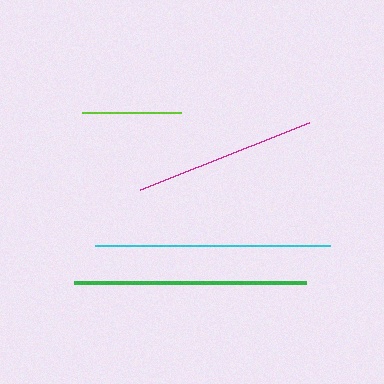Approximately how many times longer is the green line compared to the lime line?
The green line is approximately 2.3 times the length of the lime line.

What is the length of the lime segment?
The lime segment is approximately 99 pixels long.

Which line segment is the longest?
The cyan line is the longest at approximately 234 pixels.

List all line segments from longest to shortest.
From longest to shortest: cyan, green, magenta, lime.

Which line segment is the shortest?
The lime line is the shortest at approximately 99 pixels.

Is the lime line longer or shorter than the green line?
The green line is longer than the lime line.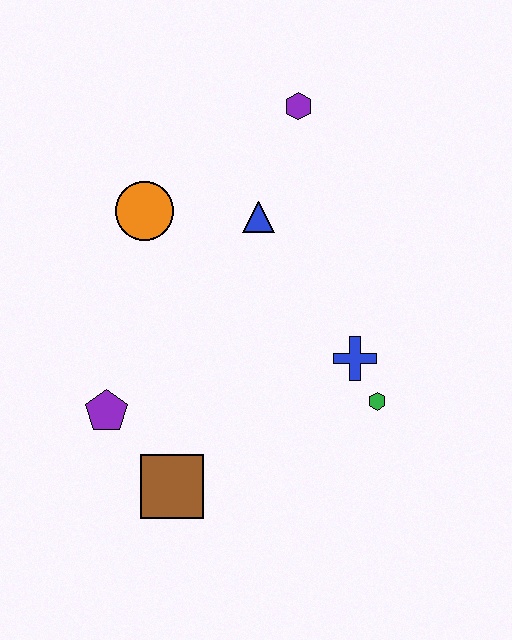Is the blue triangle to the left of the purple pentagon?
No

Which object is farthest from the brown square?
The purple hexagon is farthest from the brown square.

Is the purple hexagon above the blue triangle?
Yes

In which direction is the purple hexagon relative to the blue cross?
The purple hexagon is above the blue cross.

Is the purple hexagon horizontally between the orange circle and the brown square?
No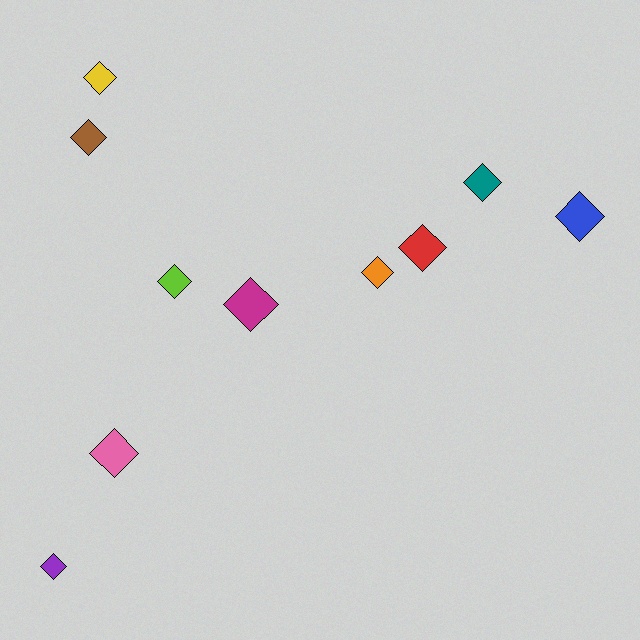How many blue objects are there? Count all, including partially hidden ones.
There is 1 blue object.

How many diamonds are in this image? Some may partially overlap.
There are 10 diamonds.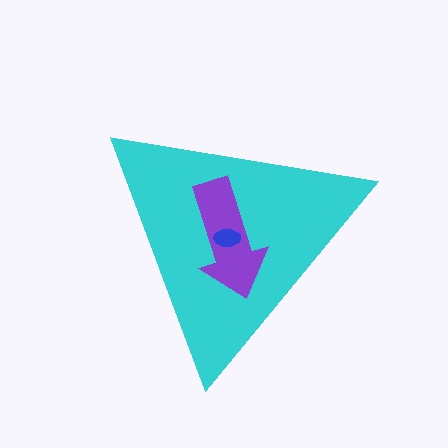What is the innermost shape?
The blue ellipse.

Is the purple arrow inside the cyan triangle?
Yes.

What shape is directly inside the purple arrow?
The blue ellipse.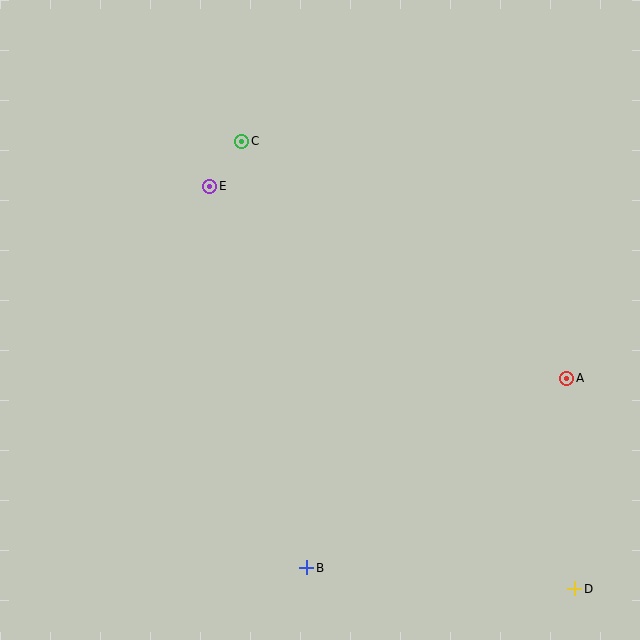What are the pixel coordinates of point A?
Point A is at (567, 378).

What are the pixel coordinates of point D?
Point D is at (575, 589).